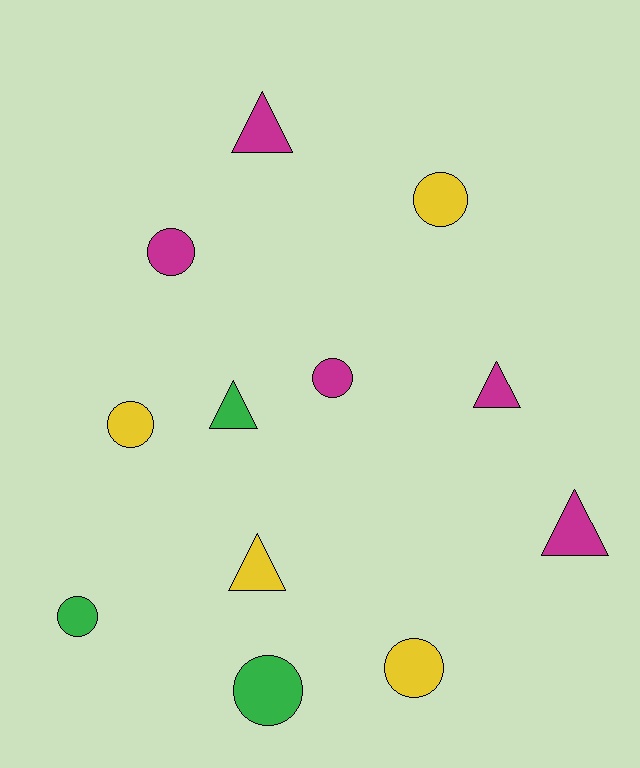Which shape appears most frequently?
Circle, with 7 objects.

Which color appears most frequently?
Magenta, with 5 objects.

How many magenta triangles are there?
There are 3 magenta triangles.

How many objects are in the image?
There are 12 objects.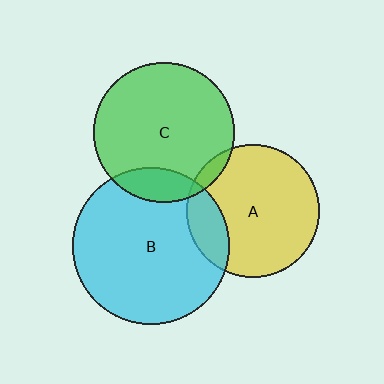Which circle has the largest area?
Circle B (cyan).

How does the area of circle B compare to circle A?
Approximately 1.4 times.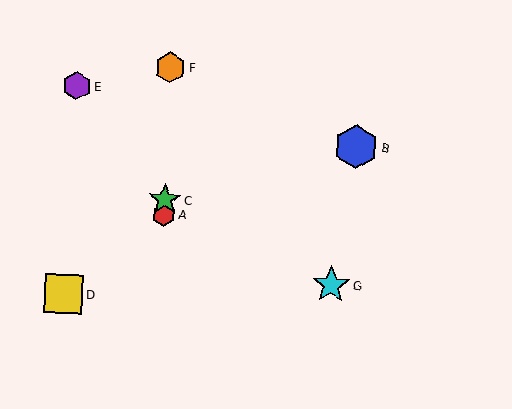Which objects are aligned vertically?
Objects A, C, F are aligned vertically.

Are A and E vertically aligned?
No, A is at x≈164 and E is at x≈77.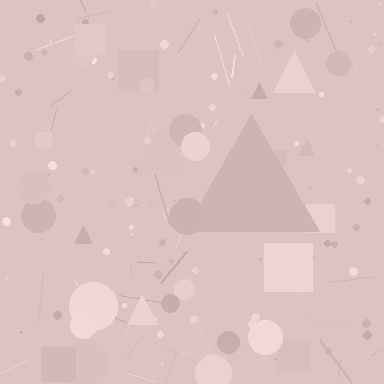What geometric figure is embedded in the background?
A triangle is embedded in the background.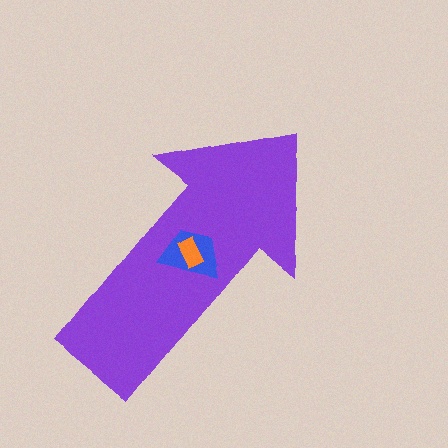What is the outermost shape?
The purple arrow.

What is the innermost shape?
The orange rectangle.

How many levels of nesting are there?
3.